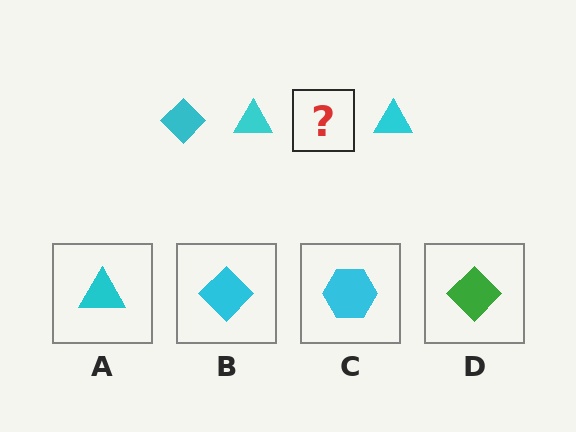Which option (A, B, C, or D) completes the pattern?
B.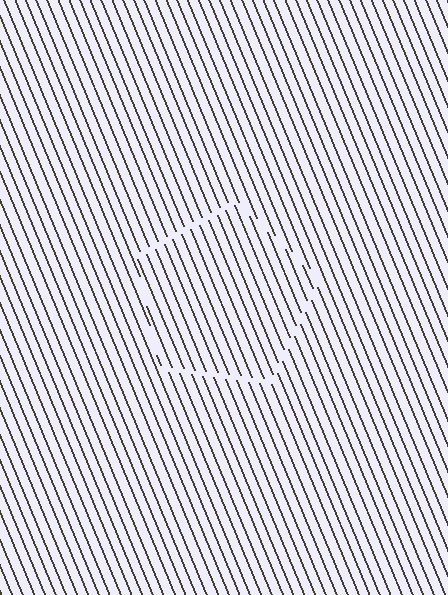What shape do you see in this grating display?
An illusory pentagon. The interior of the shape contains the same grating, shifted by half a period — the contour is defined by the phase discontinuity where line-ends from the inner and outer gratings abut.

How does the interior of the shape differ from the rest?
The interior of the shape contains the same grating, shifted by half a period — the contour is defined by the phase discontinuity where line-ends from the inner and outer gratings abut.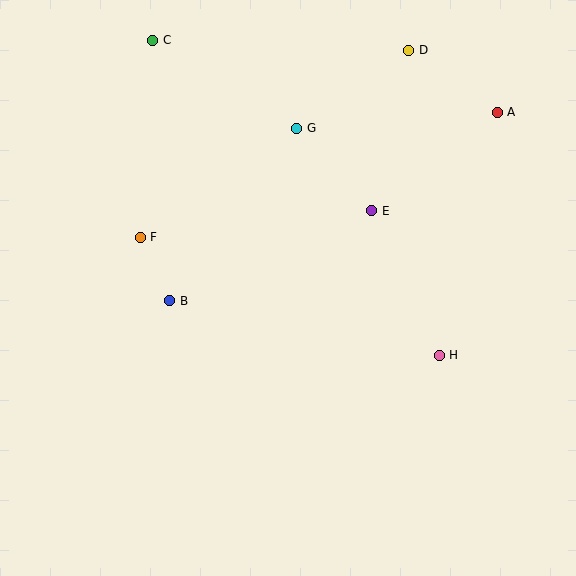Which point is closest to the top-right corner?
Point A is closest to the top-right corner.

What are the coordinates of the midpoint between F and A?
The midpoint between F and A is at (319, 175).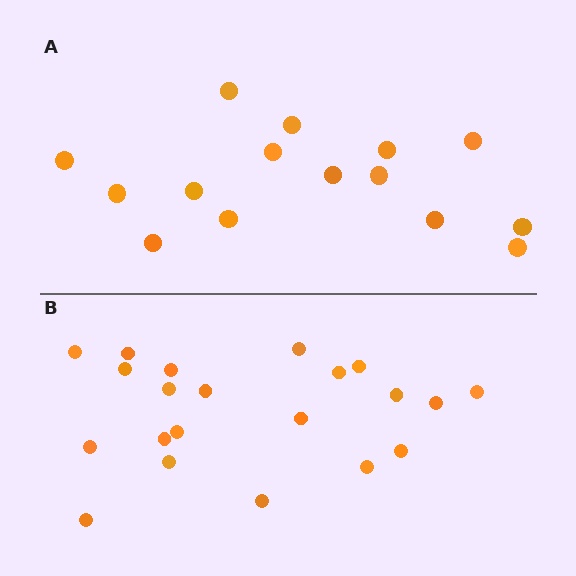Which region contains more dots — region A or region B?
Region B (the bottom region) has more dots.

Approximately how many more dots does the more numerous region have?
Region B has about 6 more dots than region A.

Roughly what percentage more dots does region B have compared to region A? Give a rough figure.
About 40% more.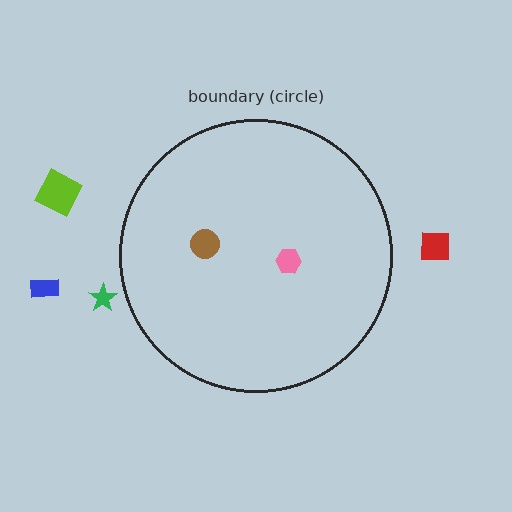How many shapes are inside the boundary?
2 inside, 4 outside.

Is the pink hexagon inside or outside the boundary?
Inside.